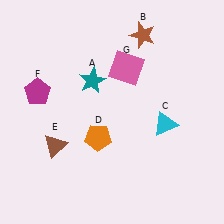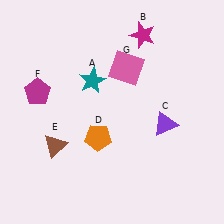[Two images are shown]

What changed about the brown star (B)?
In Image 1, B is brown. In Image 2, it changed to magenta.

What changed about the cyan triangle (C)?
In Image 1, C is cyan. In Image 2, it changed to purple.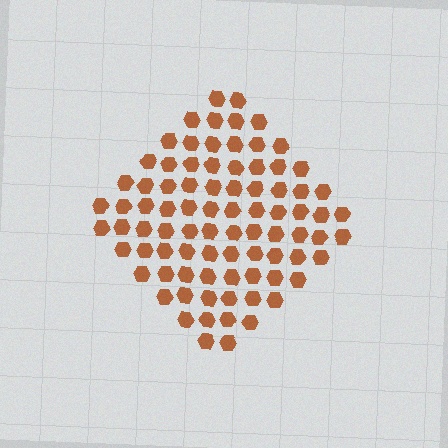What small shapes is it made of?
It is made of small hexagons.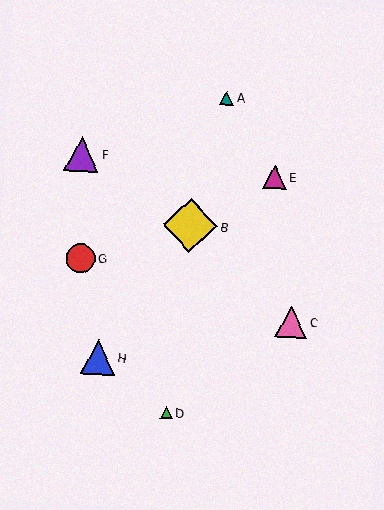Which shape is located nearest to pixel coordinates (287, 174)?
The magenta triangle (labeled E) at (275, 177) is nearest to that location.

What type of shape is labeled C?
Shape C is a pink triangle.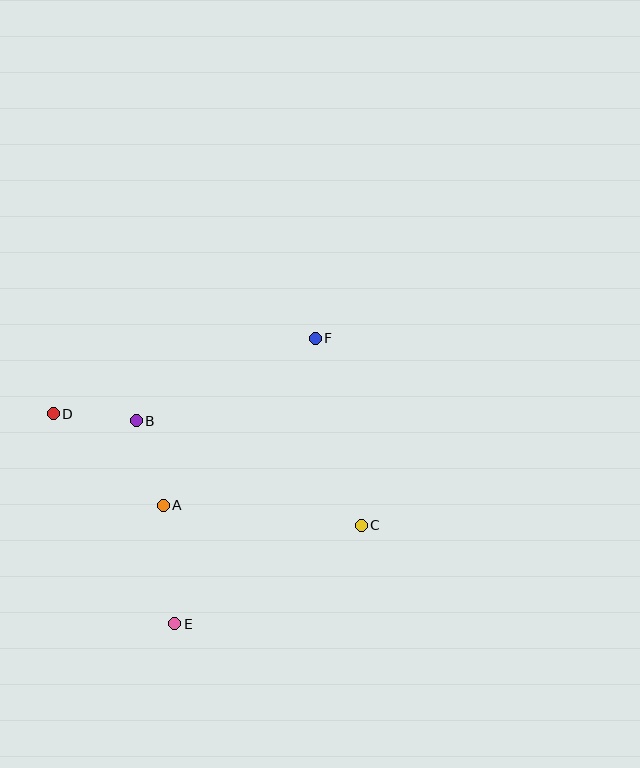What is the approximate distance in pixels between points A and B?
The distance between A and B is approximately 89 pixels.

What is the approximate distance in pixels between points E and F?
The distance between E and F is approximately 318 pixels.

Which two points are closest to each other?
Points B and D are closest to each other.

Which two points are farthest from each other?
Points C and D are farthest from each other.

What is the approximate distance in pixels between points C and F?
The distance between C and F is approximately 192 pixels.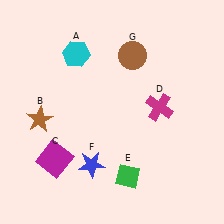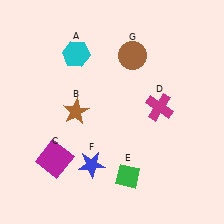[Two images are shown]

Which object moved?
The brown star (B) moved right.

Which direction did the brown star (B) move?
The brown star (B) moved right.